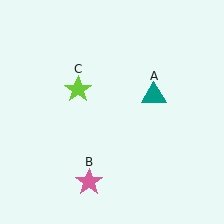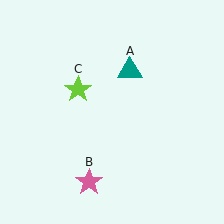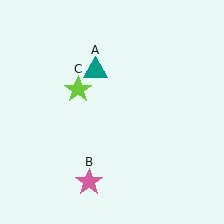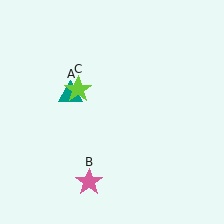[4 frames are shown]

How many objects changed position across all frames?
1 object changed position: teal triangle (object A).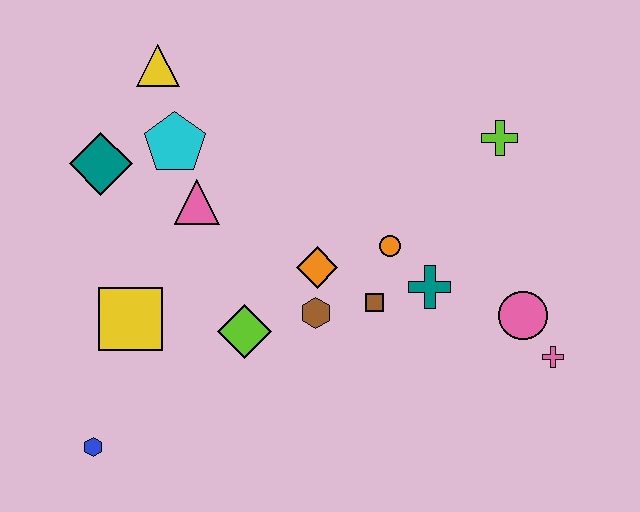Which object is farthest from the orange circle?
The blue hexagon is farthest from the orange circle.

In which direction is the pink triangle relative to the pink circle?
The pink triangle is to the left of the pink circle.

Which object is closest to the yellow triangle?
The cyan pentagon is closest to the yellow triangle.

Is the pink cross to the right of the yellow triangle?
Yes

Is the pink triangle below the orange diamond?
No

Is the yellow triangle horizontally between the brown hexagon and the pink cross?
No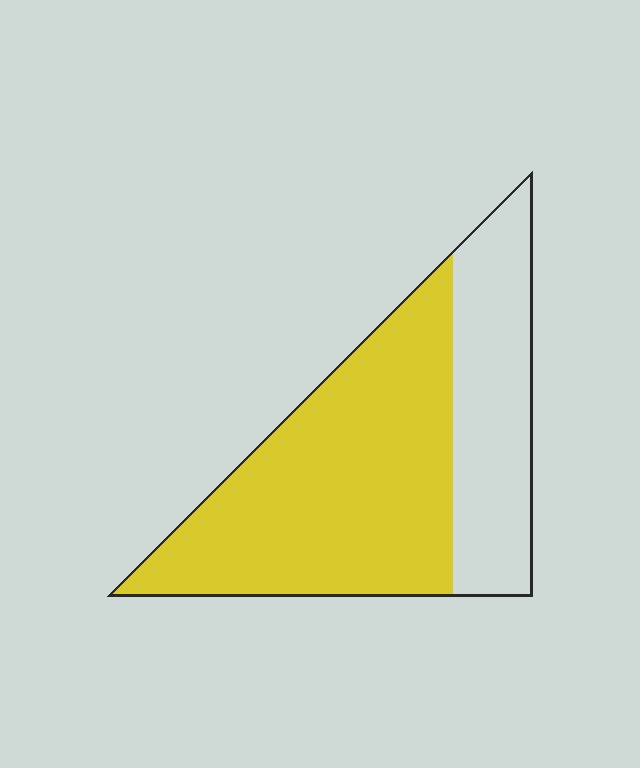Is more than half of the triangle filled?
Yes.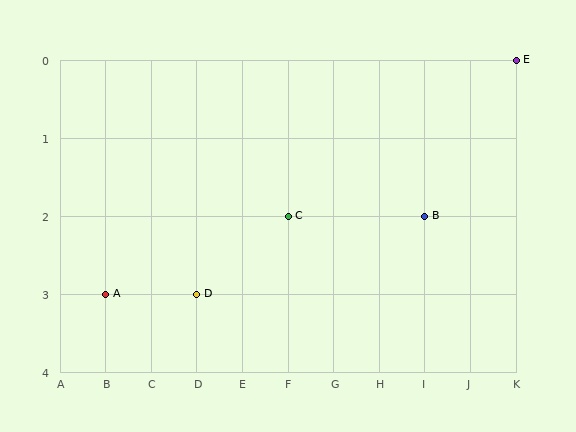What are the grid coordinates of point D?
Point D is at grid coordinates (D, 3).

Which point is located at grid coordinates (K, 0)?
Point E is at (K, 0).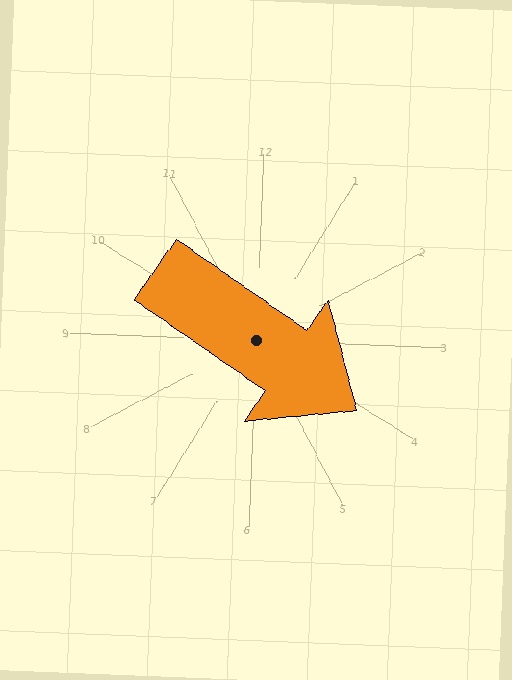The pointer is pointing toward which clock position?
Roughly 4 o'clock.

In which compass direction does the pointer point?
Southeast.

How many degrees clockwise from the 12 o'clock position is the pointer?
Approximately 123 degrees.